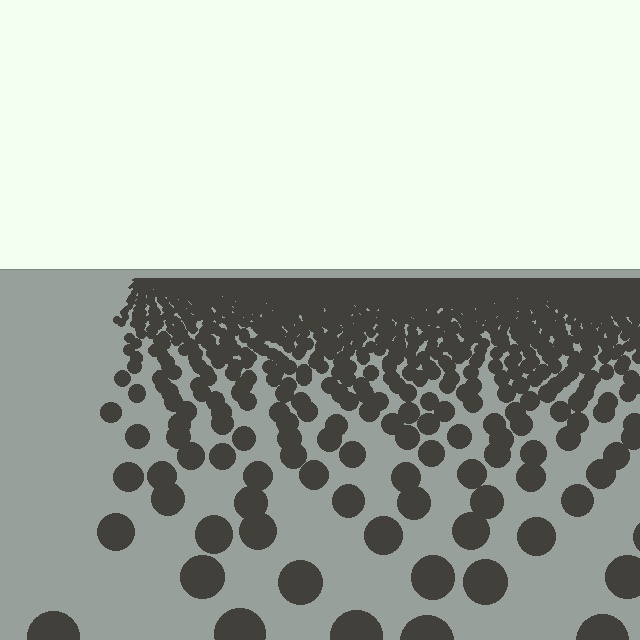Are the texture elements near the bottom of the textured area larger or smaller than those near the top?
Larger. Near the bottom, elements are closer to the viewer and appear at a bigger on-screen size.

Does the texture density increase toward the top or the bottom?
Density increases toward the top.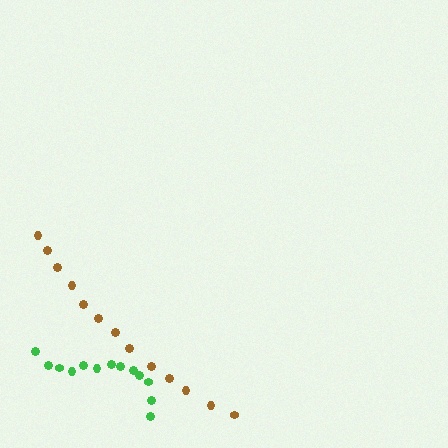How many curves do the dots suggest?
There are 2 distinct paths.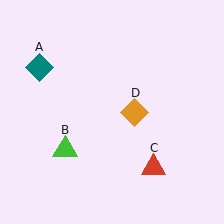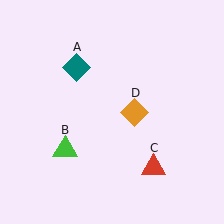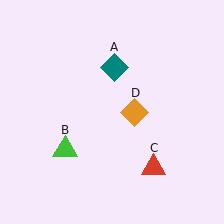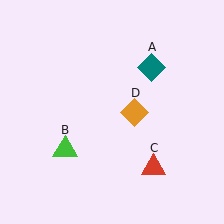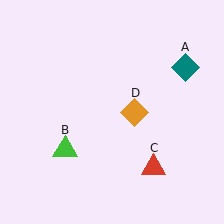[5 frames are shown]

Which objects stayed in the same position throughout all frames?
Green triangle (object B) and red triangle (object C) and orange diamond (object D) remained stationary.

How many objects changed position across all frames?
1 object changed position: teal diamond (object A).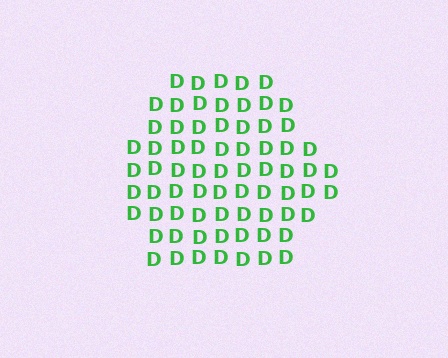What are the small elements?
The small elements are letter D's.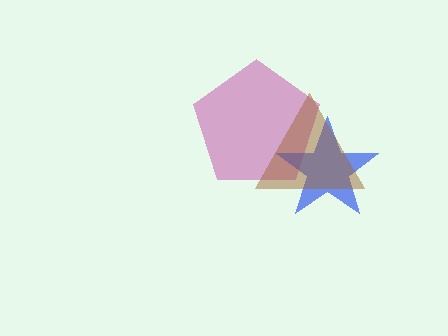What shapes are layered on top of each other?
The layered shapes are: a magenta pentagon, a blue star, a brown triangle.